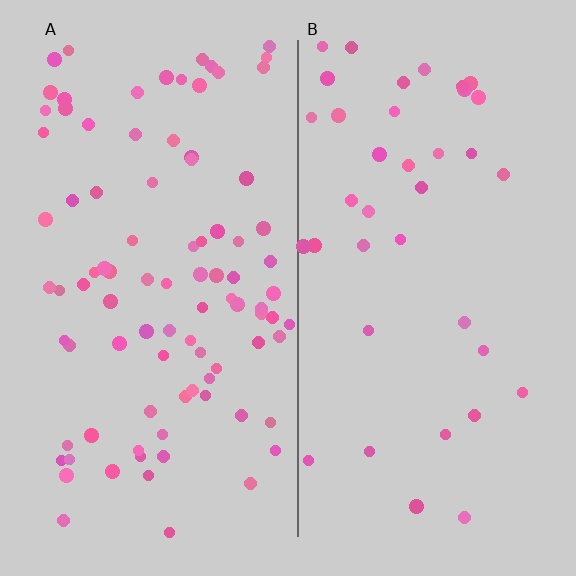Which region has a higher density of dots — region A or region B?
A (the left).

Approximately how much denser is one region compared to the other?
Approximately 2.4× — region A over region B.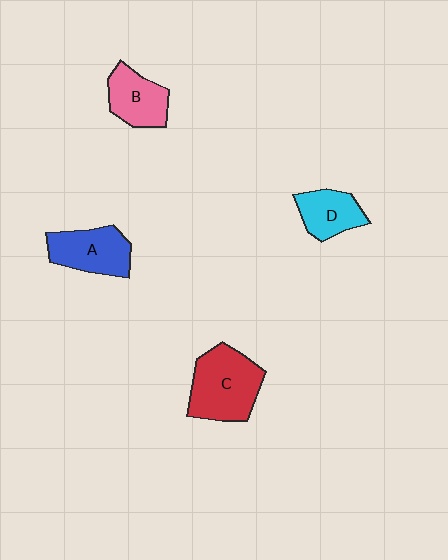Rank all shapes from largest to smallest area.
From largest to smallest: C (red), A (blue), B (pink), D (cyan).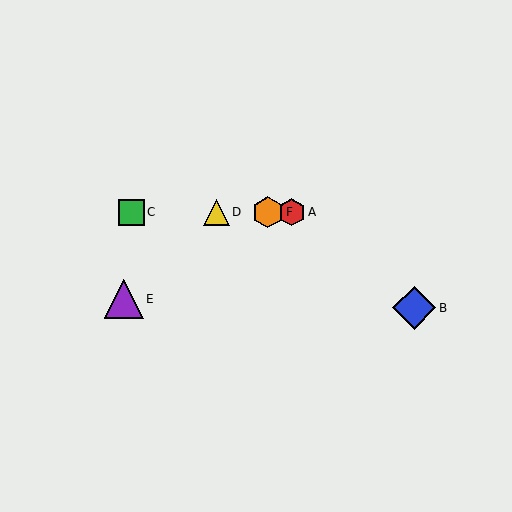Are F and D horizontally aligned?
Yes, both are at y≈212.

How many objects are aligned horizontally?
4 objects (A, C, D, F) are aligned horizontally.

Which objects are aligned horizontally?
Objects A, C, D, F are aligned horizontally.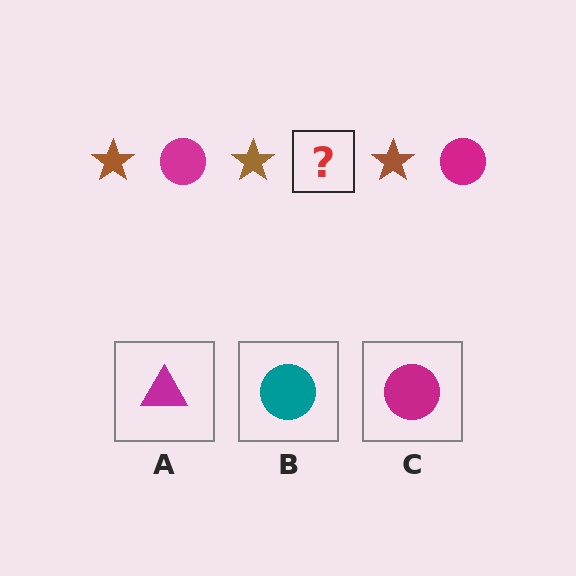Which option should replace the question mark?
Option C.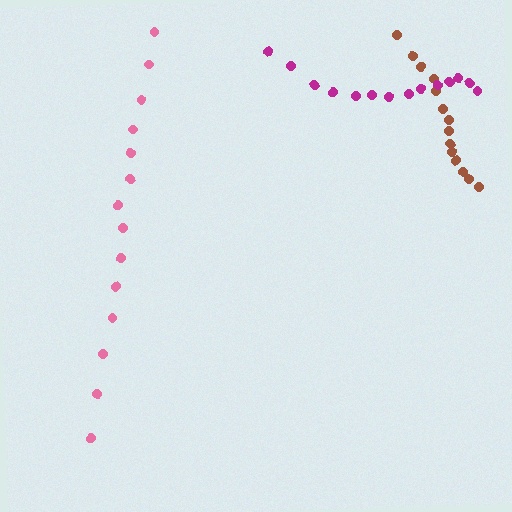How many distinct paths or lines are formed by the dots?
There are 3 distinct paths.